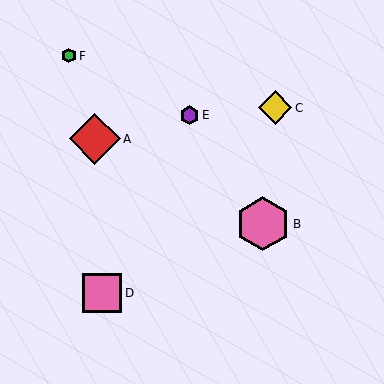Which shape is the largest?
The pink hexagon (labeled B) is the largest.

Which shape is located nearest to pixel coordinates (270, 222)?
The pink hexagon (labeled B) at (263, 224) is nearest to that location.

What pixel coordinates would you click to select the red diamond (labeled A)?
Click at (95, 139) to select the red diamond A.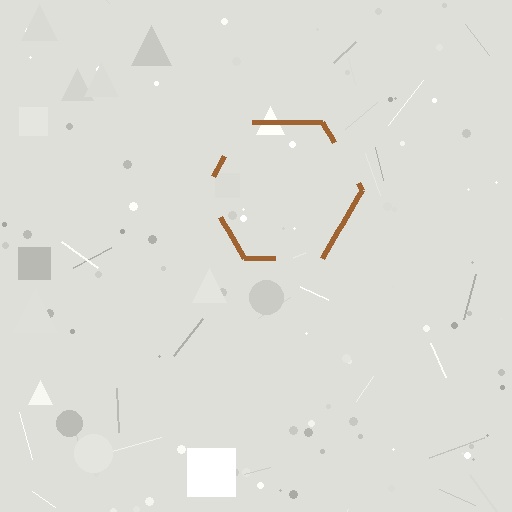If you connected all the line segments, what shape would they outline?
They would outline a hexagon.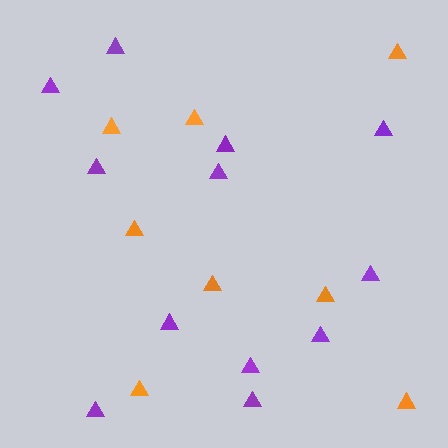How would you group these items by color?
There are 2 groups: one group of purple triangles (12) and one group of orange triangles (8).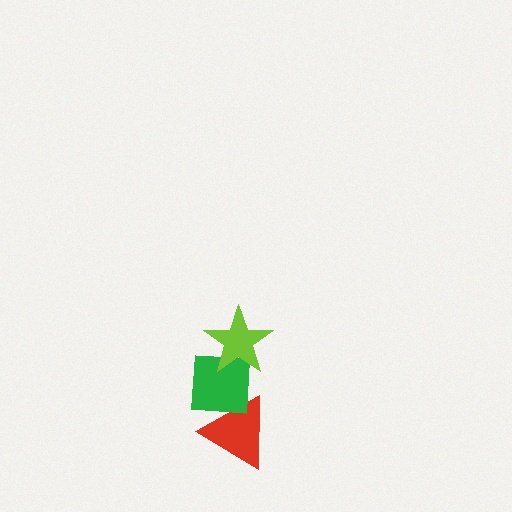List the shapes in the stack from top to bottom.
From top to bottom: the lime star, the green square, the red triangle.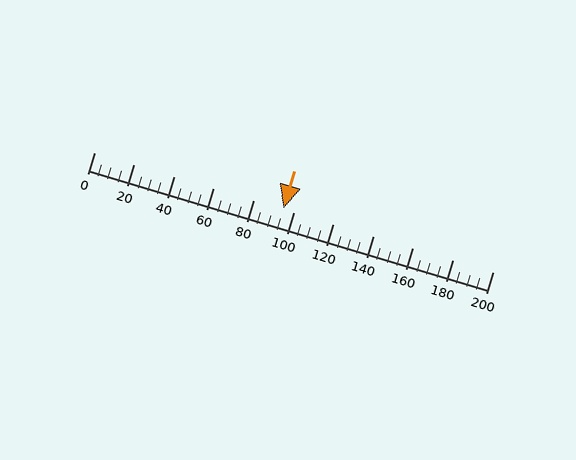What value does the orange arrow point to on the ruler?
The orange arrow points to approximately 95.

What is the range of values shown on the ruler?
The ruler shows values from 0 to 200.